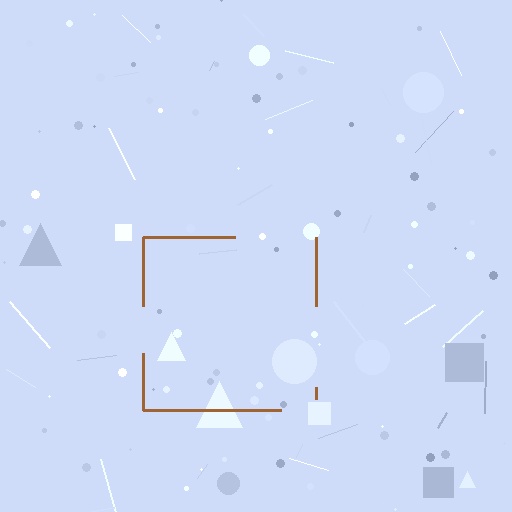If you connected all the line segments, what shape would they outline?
They would outline a square.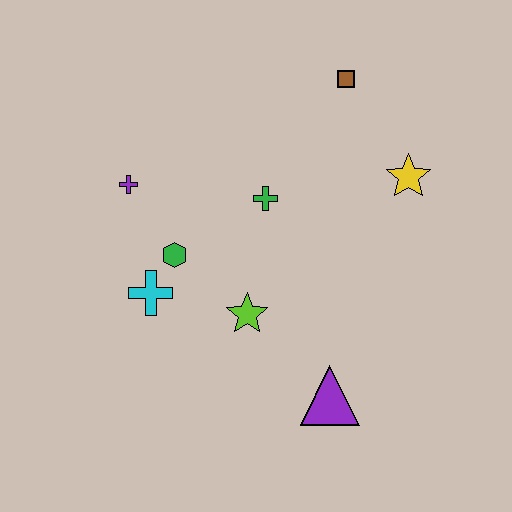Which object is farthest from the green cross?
The purple triangle is farthest from the green cross.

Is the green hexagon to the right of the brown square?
No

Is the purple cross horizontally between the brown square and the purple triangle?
No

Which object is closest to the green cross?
The green hexagon is closest to the green cross.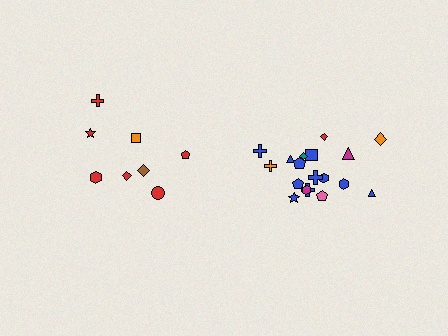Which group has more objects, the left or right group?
The right group.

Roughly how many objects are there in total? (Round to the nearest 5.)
Roughly 25 objects in total.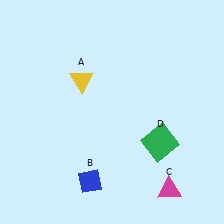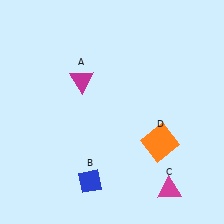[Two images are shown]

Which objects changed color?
A changed from yellow to magenta. D changed from green to orange.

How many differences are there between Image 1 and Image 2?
There are 2 differences between the two images.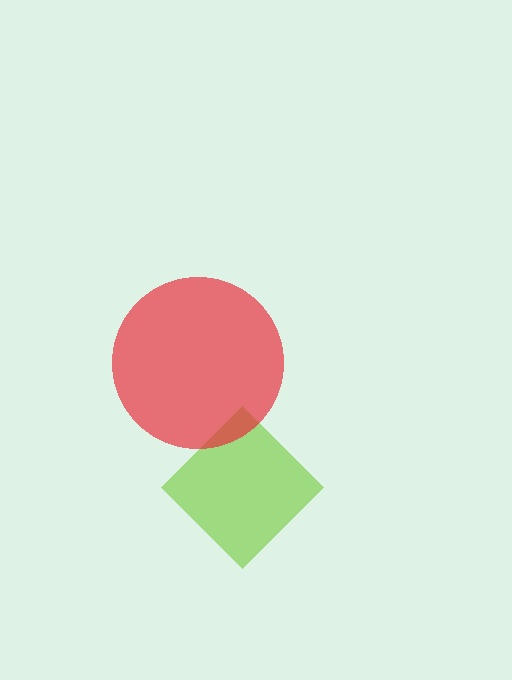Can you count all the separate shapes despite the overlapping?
Yes, there are 2 separate shapes.